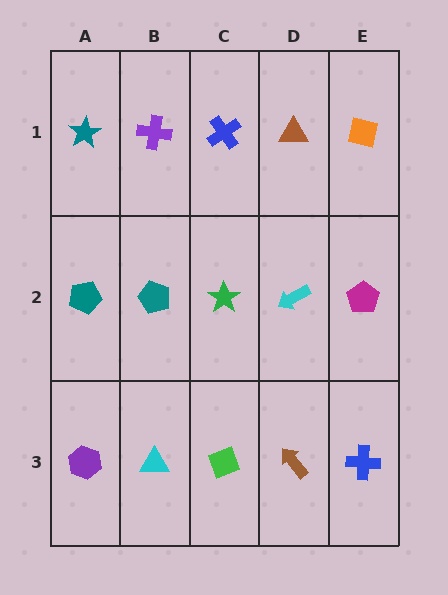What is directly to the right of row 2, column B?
A green star.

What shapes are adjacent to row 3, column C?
A green star (row 2, column C), a cyan triangle (row 3, column B), a brown arrow (row 3, column D).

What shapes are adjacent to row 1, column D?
A cyan arrow (row 2, column D), a blue cross (row 1, column C), an orange square (row 1, column E).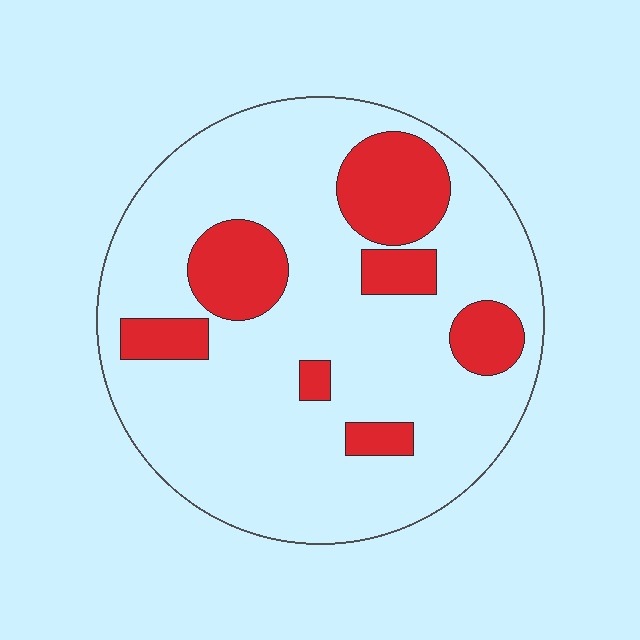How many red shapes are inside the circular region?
7.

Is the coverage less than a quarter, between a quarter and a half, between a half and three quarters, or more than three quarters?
Less than a quarter.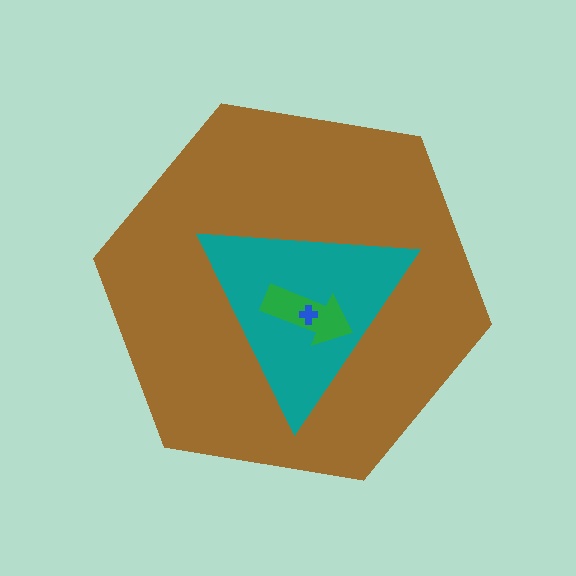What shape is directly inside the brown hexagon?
The teal triangle.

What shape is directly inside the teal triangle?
The green arrow.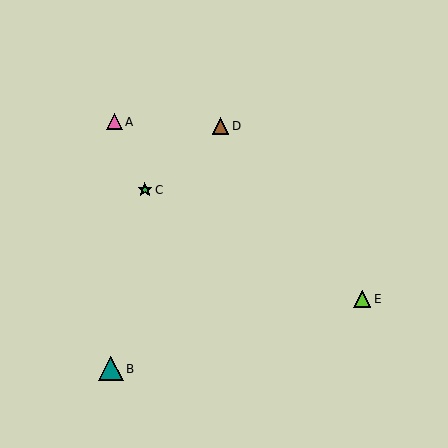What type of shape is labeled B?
Shape B is a teal triangle.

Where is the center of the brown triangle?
The center of the brown triangle is at (221, 126).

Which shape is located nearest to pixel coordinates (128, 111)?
The pink triangle (labeled A) at (114, 122) is nearest to that location.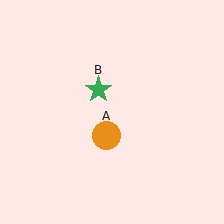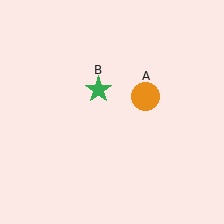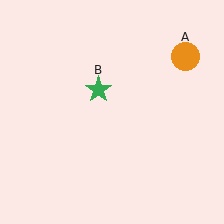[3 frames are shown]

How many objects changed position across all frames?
1 object changed position: orange circle (object A).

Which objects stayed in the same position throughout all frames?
Green star (object B) remained stationary.